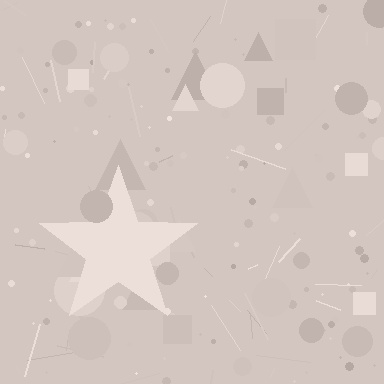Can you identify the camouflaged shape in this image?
The camouflaged shape is a star.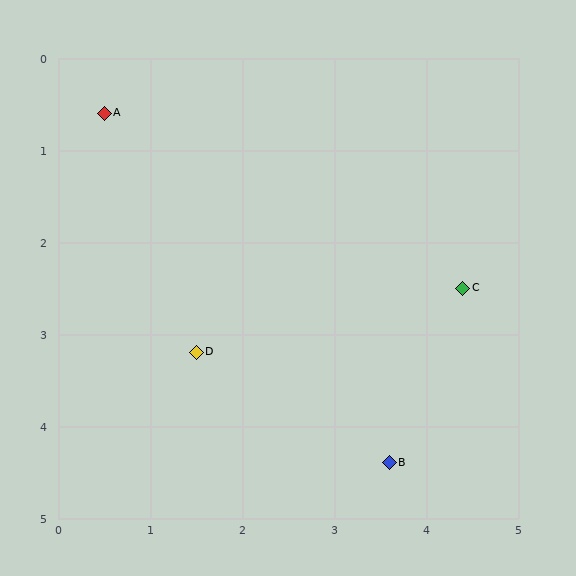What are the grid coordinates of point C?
Point C is at approximately (4.4, 2.5).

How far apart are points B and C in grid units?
Points B and C are about 2.1 grid units apart.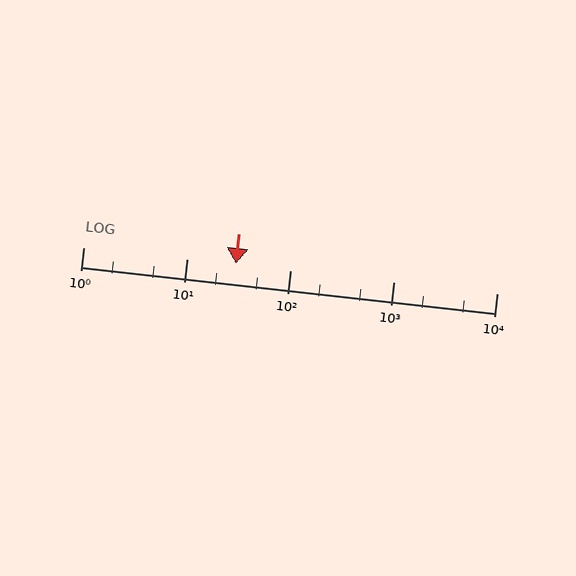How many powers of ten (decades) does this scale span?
The scale spans 4 decades, from 1 to 10000.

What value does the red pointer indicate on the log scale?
The pointer indicates approximately 30.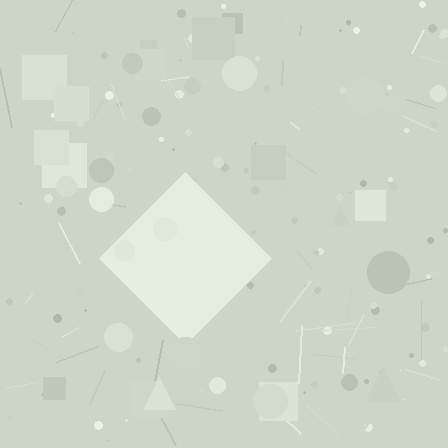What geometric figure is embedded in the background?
A diamond is embedded in the background.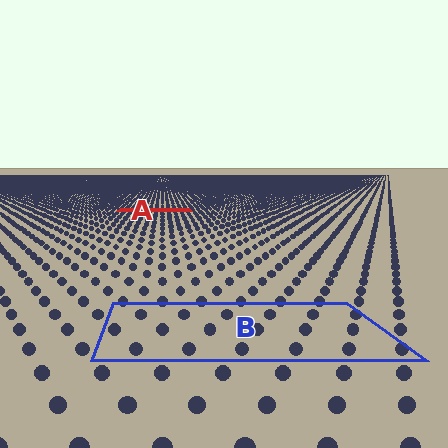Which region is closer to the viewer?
Region B is closer. The texture elements there are larger and more spread out.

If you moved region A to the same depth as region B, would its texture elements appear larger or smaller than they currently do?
They would appear larger. At a closer depth, the same texture elements are projected at a bigger on-screen size.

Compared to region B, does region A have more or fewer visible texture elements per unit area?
Region A has more texture elements per unit area — they are packed more densely because it is farther away.